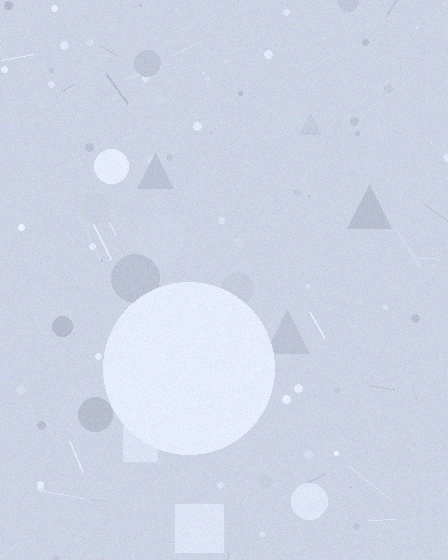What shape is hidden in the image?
A circle is hidden in the image.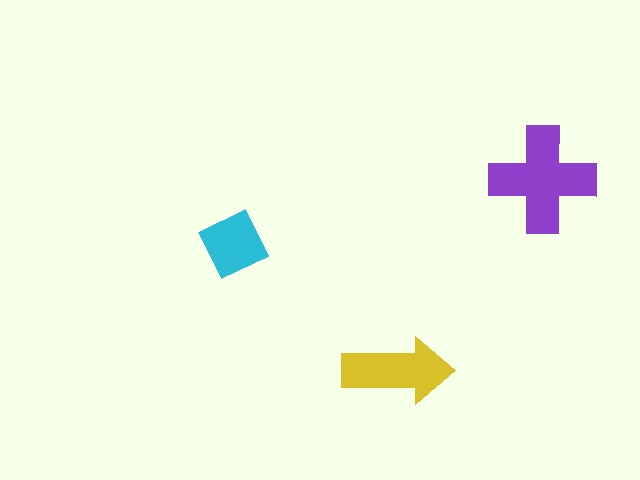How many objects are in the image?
There are 3 objects in the image.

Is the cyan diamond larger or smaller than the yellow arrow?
Smaller.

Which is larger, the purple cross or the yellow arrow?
The purple cross.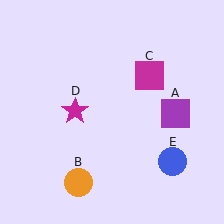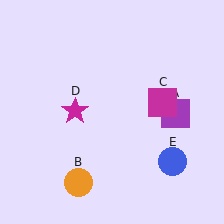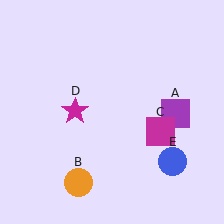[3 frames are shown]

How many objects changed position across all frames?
1 object changed position: magenta square (object C).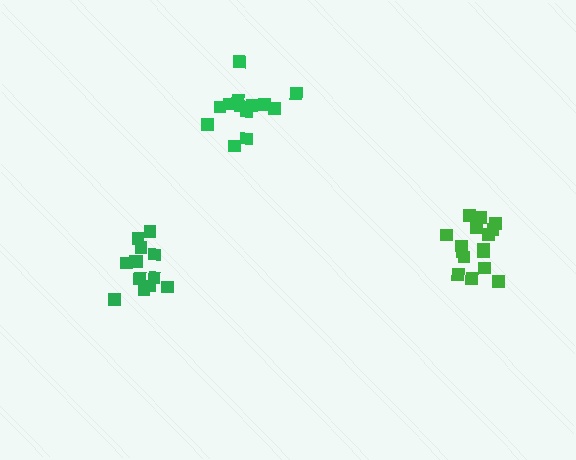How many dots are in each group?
Group 1: 17 dots, Group 2: 13 dots, Group 3: 13 dots (43 total).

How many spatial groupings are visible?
There are 3 spatial groupings.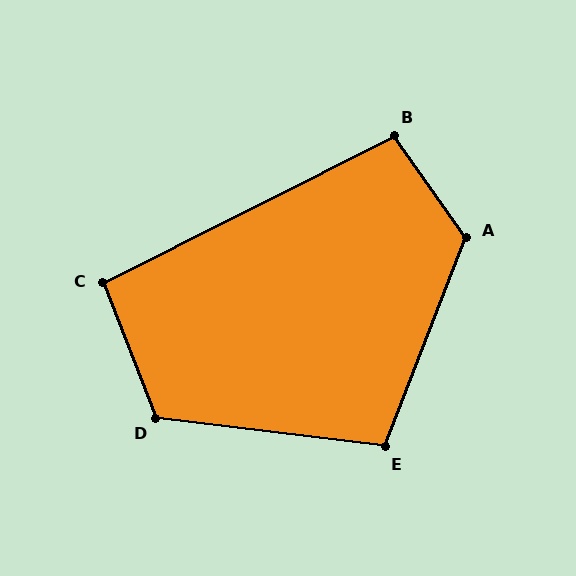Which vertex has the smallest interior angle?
C, at approximately 95 degrees.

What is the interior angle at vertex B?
Approximately 99 degrees (obtuse).